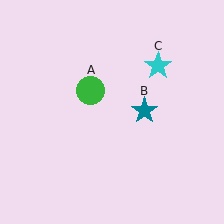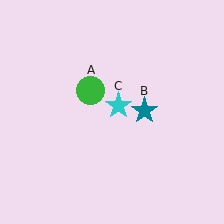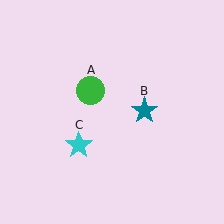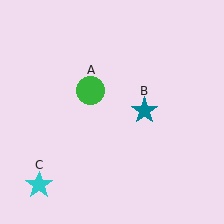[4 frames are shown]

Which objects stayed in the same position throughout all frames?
Green circle (object A) and teal star (object B) remained stationary.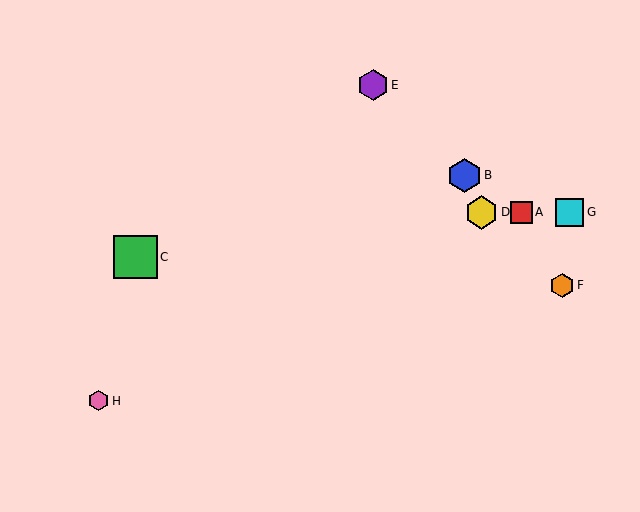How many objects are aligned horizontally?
3 objects (A, D, G) are aligned horizontally.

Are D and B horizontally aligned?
No, D is at y≈212 and B is at y≈176.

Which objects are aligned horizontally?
Objects A, D, G are aligned horizontally.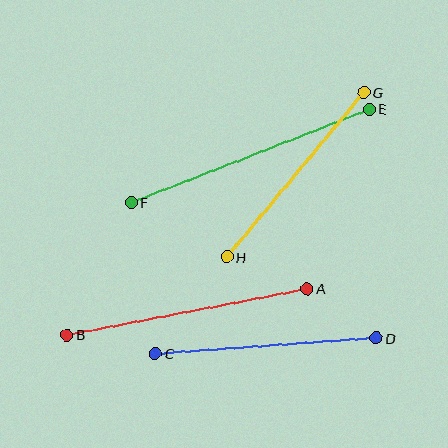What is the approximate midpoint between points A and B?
The midpoint is at approximately (187, 312) pixels.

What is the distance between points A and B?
The distance is approximately 244 pixels.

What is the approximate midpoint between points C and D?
The midpoint is at approximately (266, 346) pixels.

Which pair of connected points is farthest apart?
Points E and F are farthest apart.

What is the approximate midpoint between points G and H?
The midpoint is at approximately (296, 175) pixels.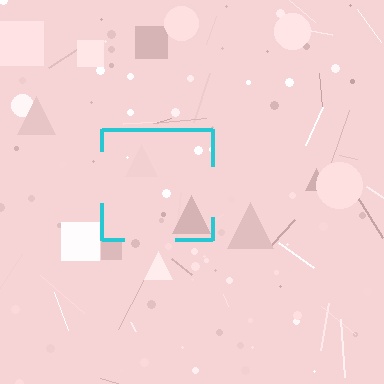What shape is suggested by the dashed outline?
The dashed outline suggests a square.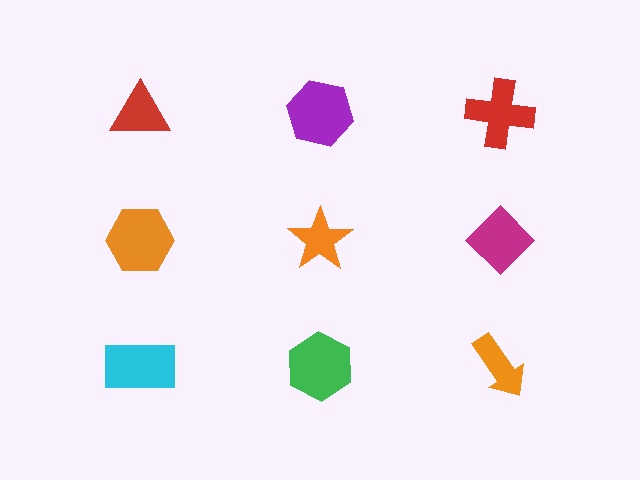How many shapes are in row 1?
3 shapes.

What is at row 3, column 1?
A cyan rectangle.